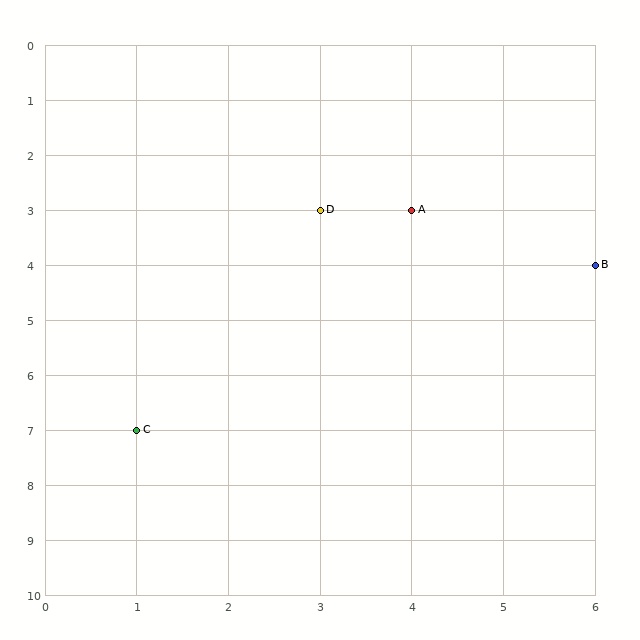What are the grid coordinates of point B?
Point B is at grid coordinates (6, 4).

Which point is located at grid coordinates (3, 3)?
Point D is at (3, 3).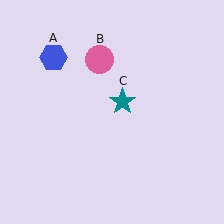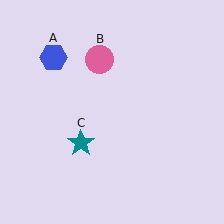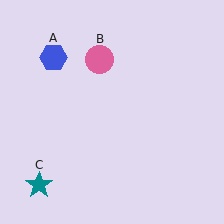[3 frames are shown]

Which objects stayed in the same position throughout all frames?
Blue hexagon (object A) and pink circle (object B) remained stationary.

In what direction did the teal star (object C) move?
The teal star (object C) moved down and to the left.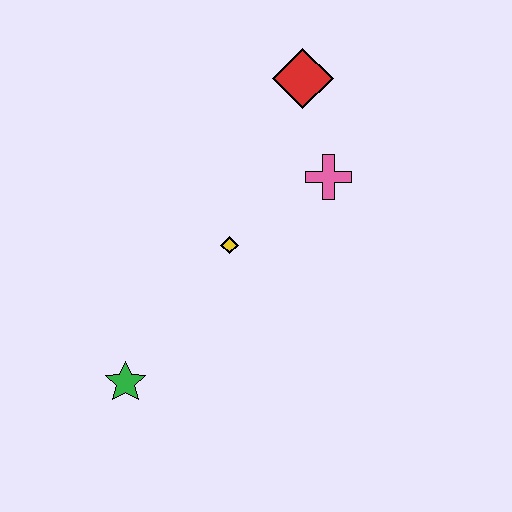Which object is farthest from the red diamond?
The green star is farthest from the red diamond.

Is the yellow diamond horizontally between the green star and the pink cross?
Yes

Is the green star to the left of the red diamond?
Yes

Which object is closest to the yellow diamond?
The pink cross is closest to the yellow diamond.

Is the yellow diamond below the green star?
No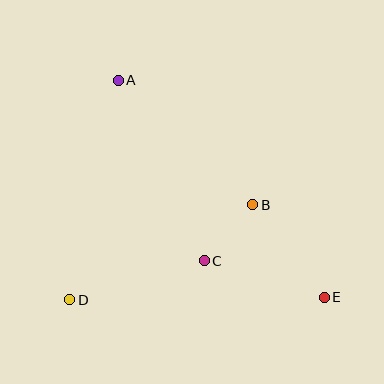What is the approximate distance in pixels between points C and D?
The distance between C and D is approximately 140 pixels.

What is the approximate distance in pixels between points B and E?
The distance between B and E is approximately 117 pixels.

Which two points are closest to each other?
Points B and C are closest to each other.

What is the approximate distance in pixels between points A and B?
The distance between A and B is approximately 183 pixels.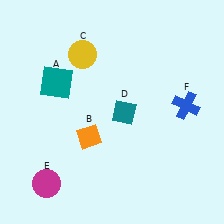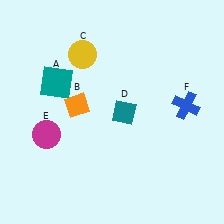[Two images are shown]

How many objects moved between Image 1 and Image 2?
2 objects moved between the two images.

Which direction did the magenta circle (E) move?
The magenta circle (E) moved up.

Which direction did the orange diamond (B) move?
The orange diamond (B) moved up.